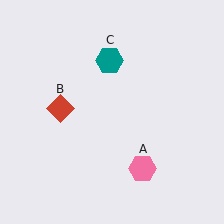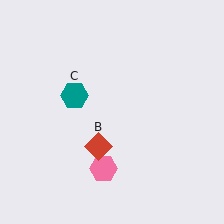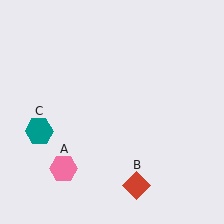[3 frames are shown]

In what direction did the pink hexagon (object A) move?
The pink hexagon (object A) moved left.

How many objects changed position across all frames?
3 objects changed position: pink hexagon (object A), red diamond (object B), teal hexagon (object C).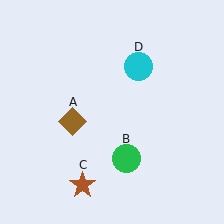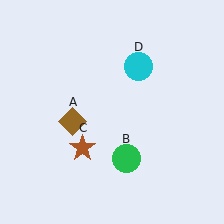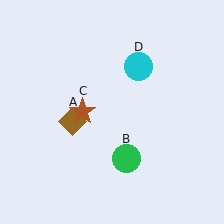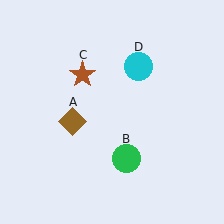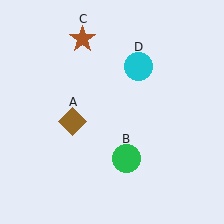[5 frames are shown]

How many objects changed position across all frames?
1 object changed position: brown star (object C).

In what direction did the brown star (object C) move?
The brown star (object C) moved up.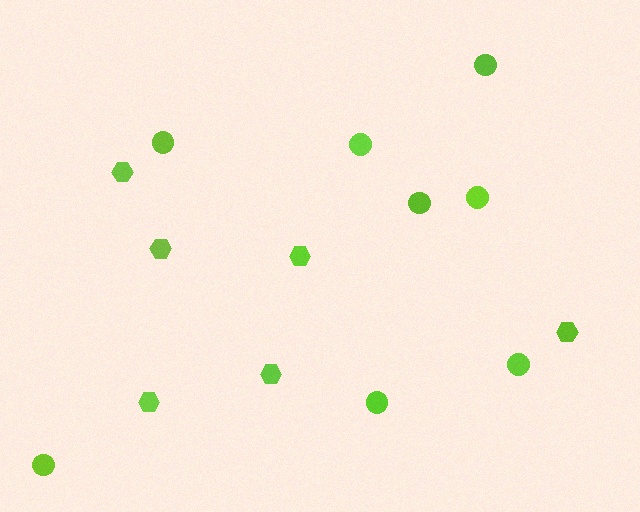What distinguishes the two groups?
There are 2 groups: one group of hexagons (6) and one group of circles (8).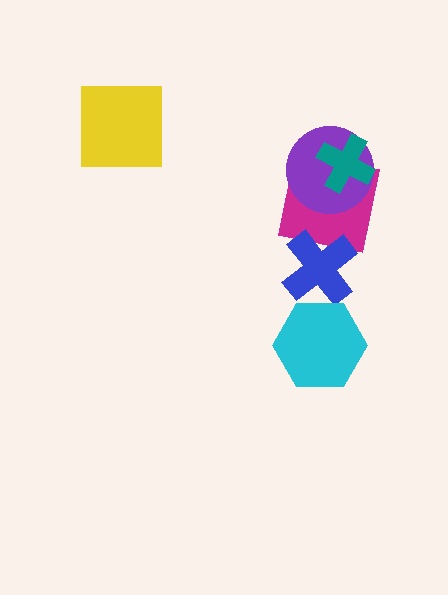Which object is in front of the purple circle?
The teal cross is in front of the purple circle.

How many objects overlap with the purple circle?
2 objects overlap with the purple circle.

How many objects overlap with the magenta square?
3 objects overlap with the magenta square.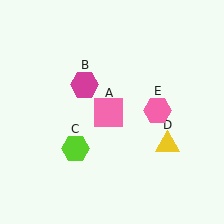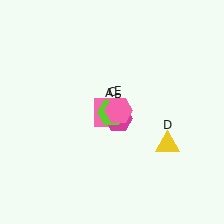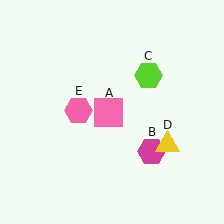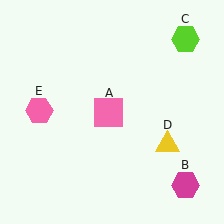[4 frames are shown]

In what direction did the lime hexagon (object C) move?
The lime hexagon (object C) moved up and to the right.